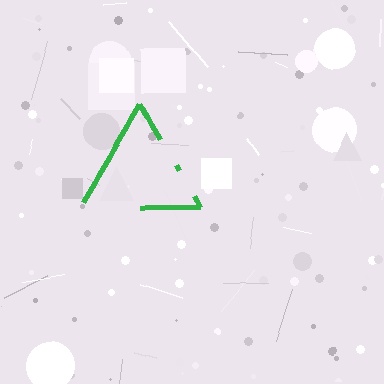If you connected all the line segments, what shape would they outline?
They would outline a triangle.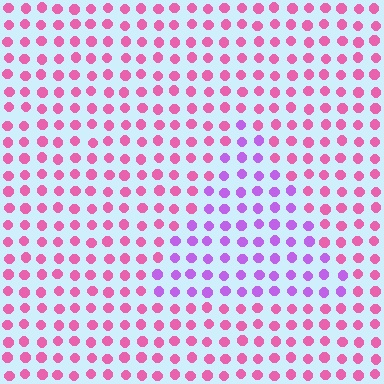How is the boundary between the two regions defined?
The boundary is defined purely by a slight shift in hue (about 44 degrees). Spacing, size, and orientation are identical on both sides.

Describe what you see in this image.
The image is filled with small pink elements in a uniform arrangement. A triangle-shaped region is visible where the elements are tinted to a slightly different hue, forming a subtle color boundary.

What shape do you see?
I see a triangle.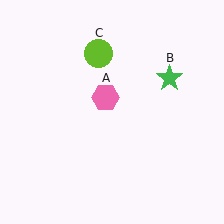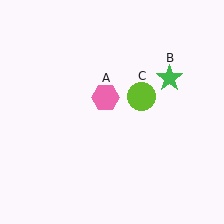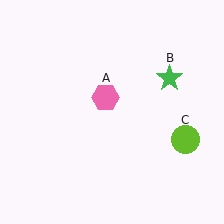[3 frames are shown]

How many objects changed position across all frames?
1 object changed position: lime circle (object C).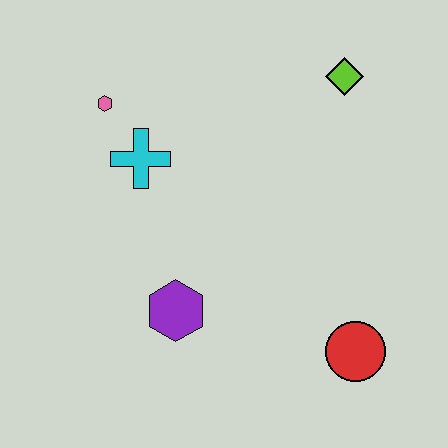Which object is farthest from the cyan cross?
The red circle is farthest from the cyan cross.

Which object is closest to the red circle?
The purple hexagon is closest to the red circle.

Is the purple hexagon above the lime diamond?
No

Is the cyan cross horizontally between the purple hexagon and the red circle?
No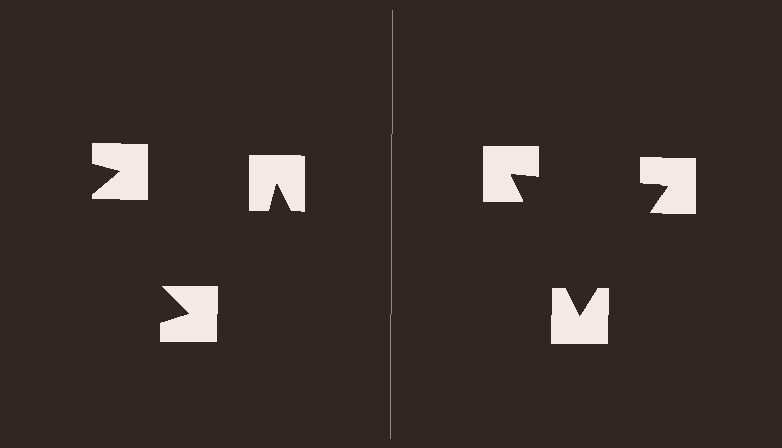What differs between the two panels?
The notched squares are positioned identically on both sides; only the wedge orientations differ. On the right they align to a triangle; on the left they are misaligned.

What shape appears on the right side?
An illusory triangle.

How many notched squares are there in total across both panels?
6 — 3 on each side.